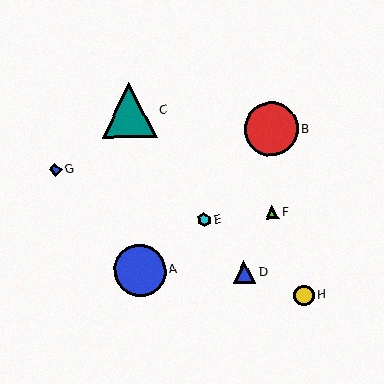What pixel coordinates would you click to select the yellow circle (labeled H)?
Click at (304, 295) to select the yellow circle H.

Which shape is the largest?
The teal triangle (labeled C) is the largest.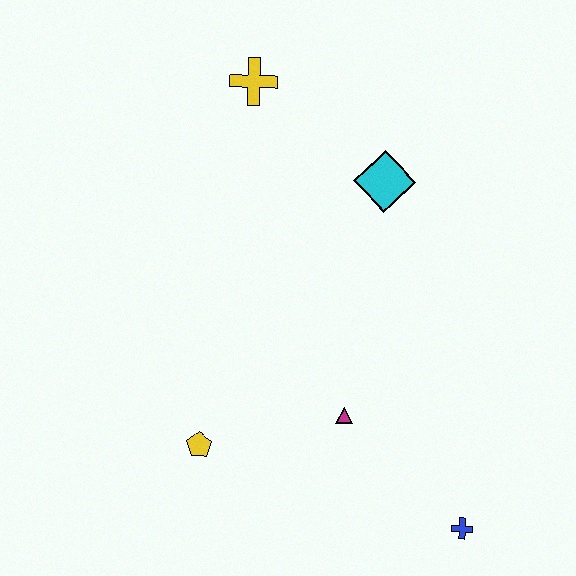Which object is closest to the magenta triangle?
The yellow pentagon is closest to the magenta triangle.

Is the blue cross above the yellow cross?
No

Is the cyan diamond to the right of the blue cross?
No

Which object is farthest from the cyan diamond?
The blue cross is farthest from the cyan diamond.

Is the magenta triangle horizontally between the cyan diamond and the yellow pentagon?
Yes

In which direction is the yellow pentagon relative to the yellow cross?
The yellow pentagon is below the yellow cross.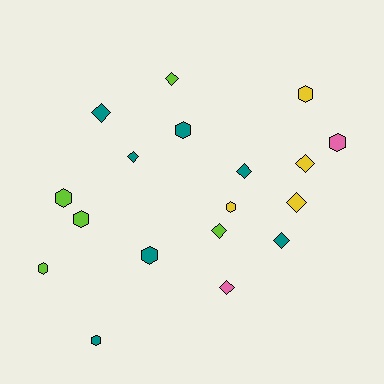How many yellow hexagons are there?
There are 2 yellow hexagons.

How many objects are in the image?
There are 18 objects.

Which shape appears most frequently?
Hexagon, with 9 objects.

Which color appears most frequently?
Teal, with 7 objects.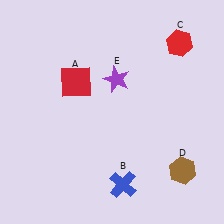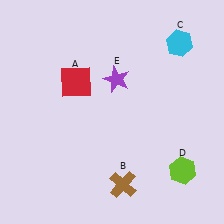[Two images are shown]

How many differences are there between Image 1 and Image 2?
There are 3 differences between the two images.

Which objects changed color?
B changed from blue to brown. C changed from red to cyan. D changed from brown to lime.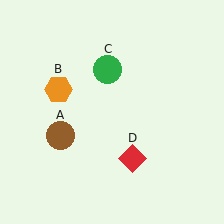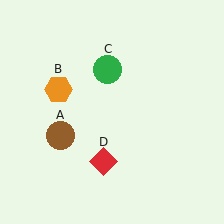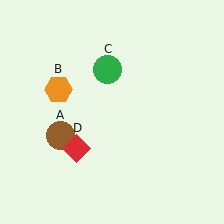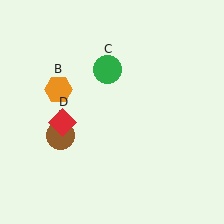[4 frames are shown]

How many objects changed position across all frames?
1 object changed position: red diamond (object D).